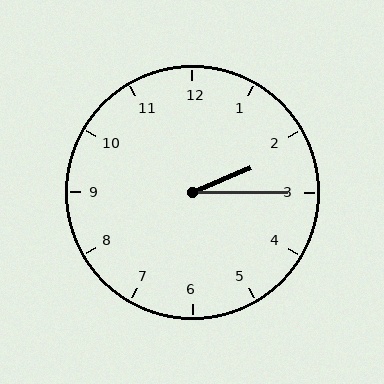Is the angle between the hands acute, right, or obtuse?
It is acute.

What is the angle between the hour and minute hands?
Approximately 22 degrees.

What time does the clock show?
2:15.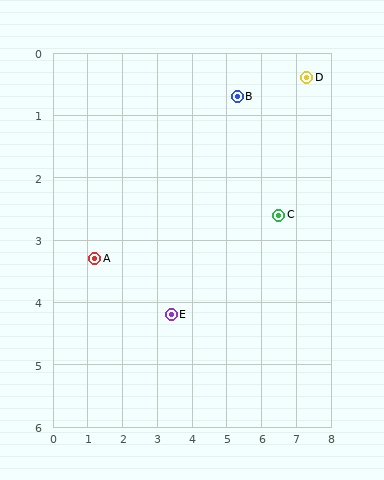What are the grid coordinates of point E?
Point E is at approximately (3.4, 4.2).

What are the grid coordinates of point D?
Point D is at approximately (7.3, 0.4).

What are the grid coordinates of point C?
Point C is at approximately (6.5, 2.6).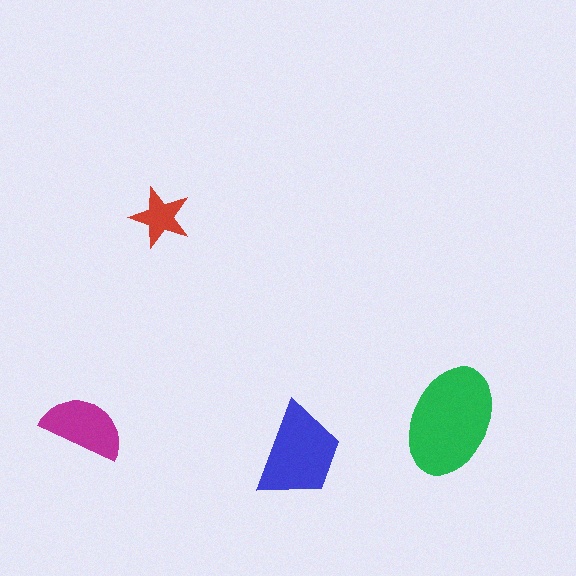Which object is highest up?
The red star is topmost.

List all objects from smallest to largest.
The red star, the magenta semicircle, the blue trapezoid, the green ellipse.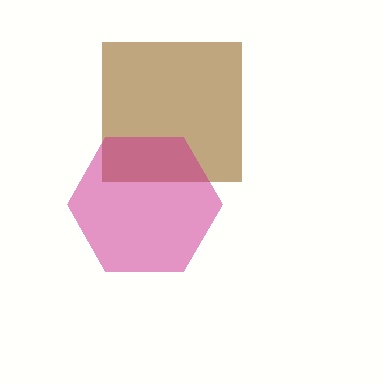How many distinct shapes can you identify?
There are 2 distinct shapes: a brown square, a magenta hexagon.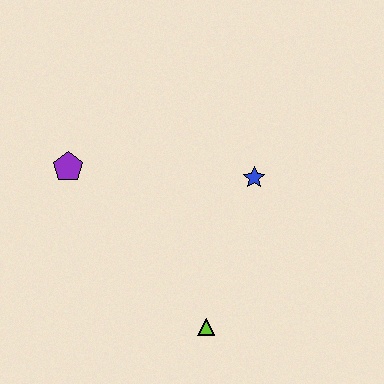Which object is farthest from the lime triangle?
The purple pentagon is farthest from the lime triangle.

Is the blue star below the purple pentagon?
Yes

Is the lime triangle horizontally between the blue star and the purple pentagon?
Yes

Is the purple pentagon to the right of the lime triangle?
No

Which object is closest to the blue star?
The lime triangle is closest to the blue star.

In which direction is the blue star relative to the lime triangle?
The blue star is above the lime triangle.